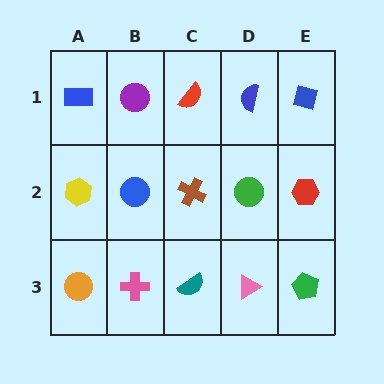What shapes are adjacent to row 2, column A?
A blue rectangle (row 1, column A), an orange circle (row 3, column A), a blue circle (row 2, column B).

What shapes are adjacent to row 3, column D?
A green circle (row 2, column D), a teal semicircle (row 3, column C), a green pentagon (row 3, column E).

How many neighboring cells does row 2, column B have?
4.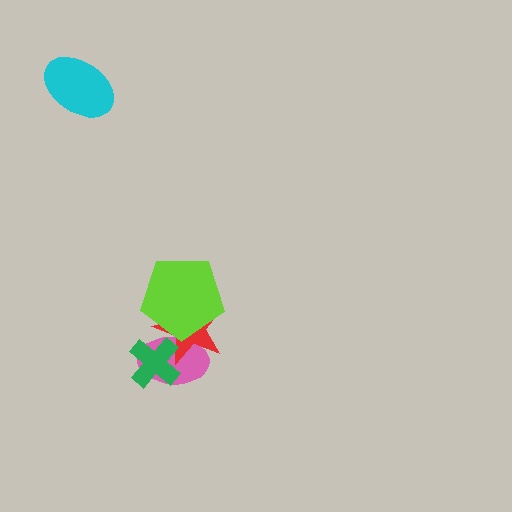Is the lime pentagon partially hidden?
No, no other shape covers it.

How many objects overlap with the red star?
3 objects overlap with the red star.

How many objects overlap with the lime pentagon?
2 objects overlap with the lime pentagon.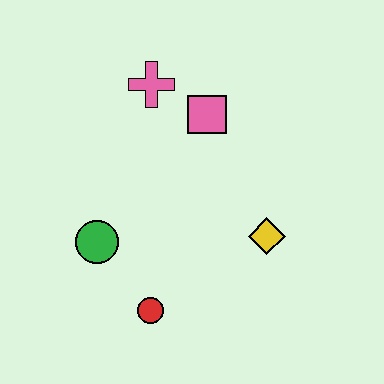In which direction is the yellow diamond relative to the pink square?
The yellow diamond is below the pink square.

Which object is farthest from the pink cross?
The red circle is farthest from the pink cross.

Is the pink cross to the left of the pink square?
Yes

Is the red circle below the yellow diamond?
Yes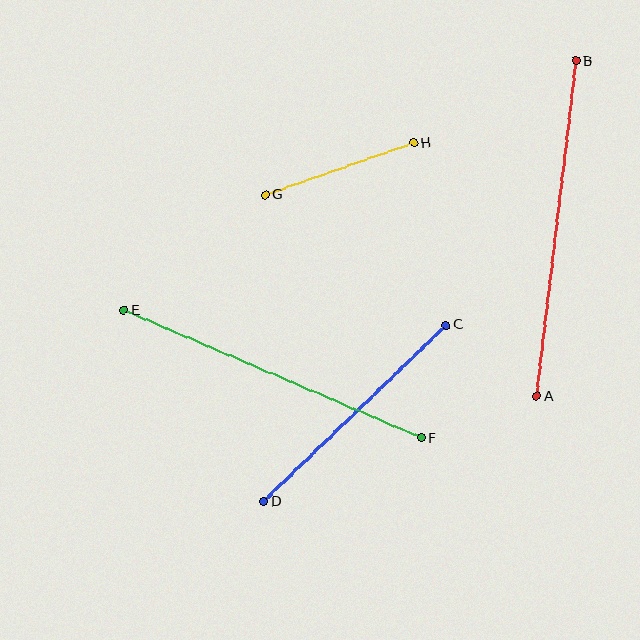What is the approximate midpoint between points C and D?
The midpoint is at approximately (355, 414) pixels.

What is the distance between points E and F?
The distance is approximately 323 pixels.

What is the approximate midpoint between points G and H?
The midpoint is at approximately (339, 169) pixels.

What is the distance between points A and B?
The distance is approximately 338 pixels.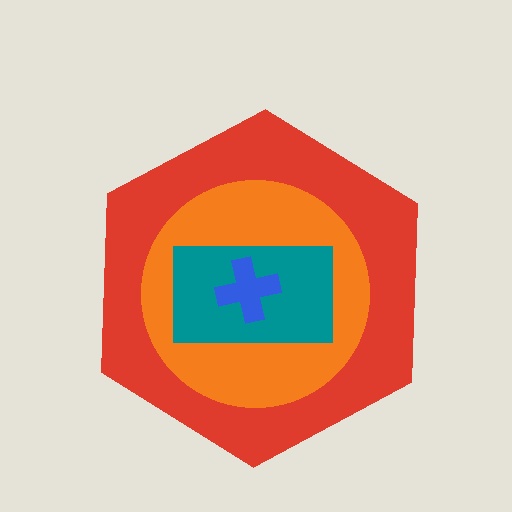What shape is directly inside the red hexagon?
The orange circle.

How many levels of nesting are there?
4.